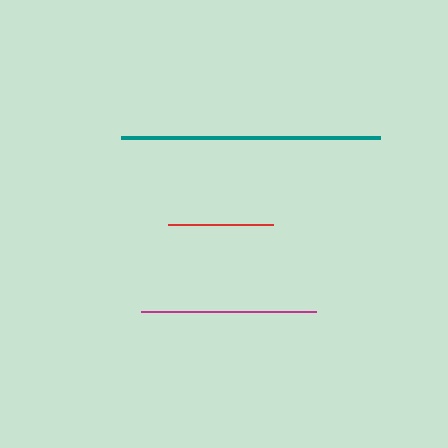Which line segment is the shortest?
The red line is the shortest at approximately 105 pixels.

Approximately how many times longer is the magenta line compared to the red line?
The magenta line is approximately 1.7 times the length of the red line.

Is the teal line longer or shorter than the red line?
The teal line is longer than the red line.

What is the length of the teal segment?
The teal segment is approximately 259 pixels long.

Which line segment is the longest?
The teal line is the longest at approximately 259 pixels.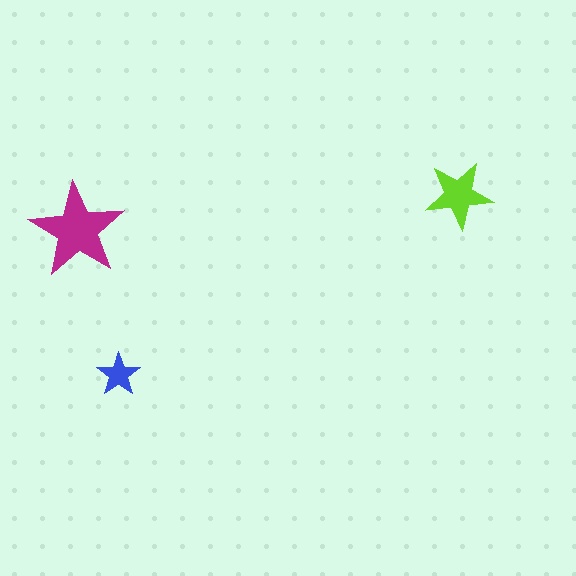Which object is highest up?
The lime star is topmost.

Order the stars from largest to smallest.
the magenta one, the lime one, the blue one.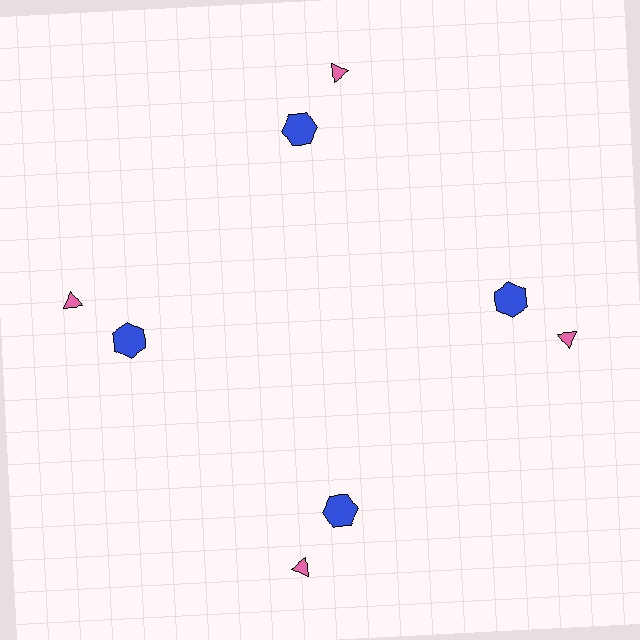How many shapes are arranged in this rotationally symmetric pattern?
There are 8 shapes, arranged in 4 groups of 2.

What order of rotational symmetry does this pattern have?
This pattern has 4-fold rotational symmetry.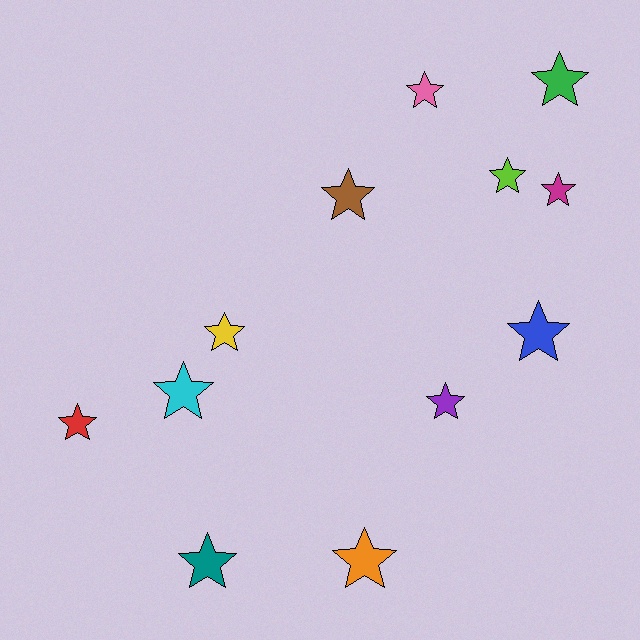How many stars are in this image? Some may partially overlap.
There are 12 stars.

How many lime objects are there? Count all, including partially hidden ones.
There is 1 lime object.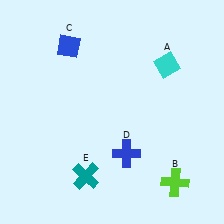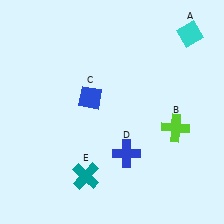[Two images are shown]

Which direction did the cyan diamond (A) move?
The cyan diamond (A) moved up.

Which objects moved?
The objects that moved are: the cyan diamond (A), the lime cross (B), the blue diamond (C).